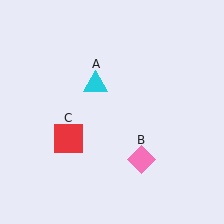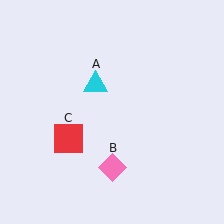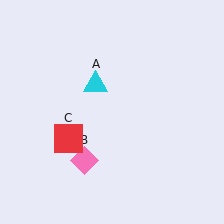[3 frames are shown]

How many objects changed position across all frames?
1 object changed position: pink diamond (object B).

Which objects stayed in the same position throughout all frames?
Cyan triangle (object A) and red square (object C) remained stationary.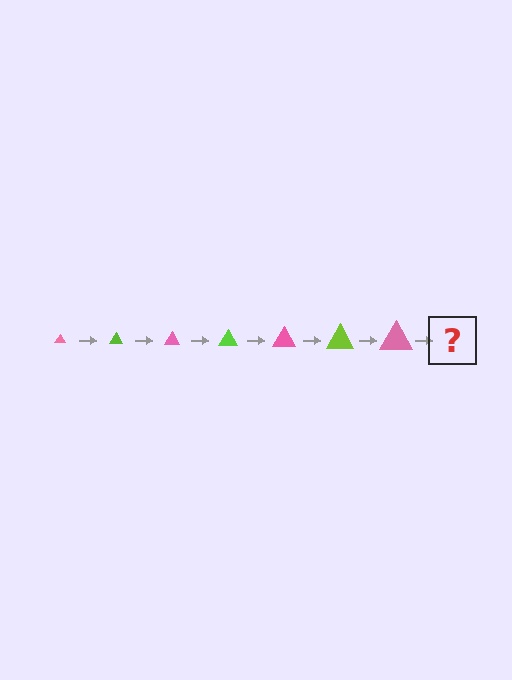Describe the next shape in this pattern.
It should be a lime triangle, larger than the previous one.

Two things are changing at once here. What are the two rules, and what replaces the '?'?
The two rules are that the triangle grows larger each step and the color cycles through pink and lime. The '?' should be a lime triangle, larger than the previous one.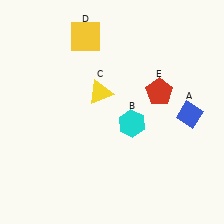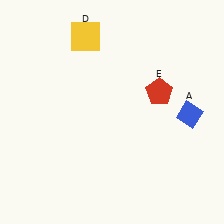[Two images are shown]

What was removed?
The yellow triangle (C), the cyan hexagon (B) were removed in Image 2.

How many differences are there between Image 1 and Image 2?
There are 2 differences between the two images.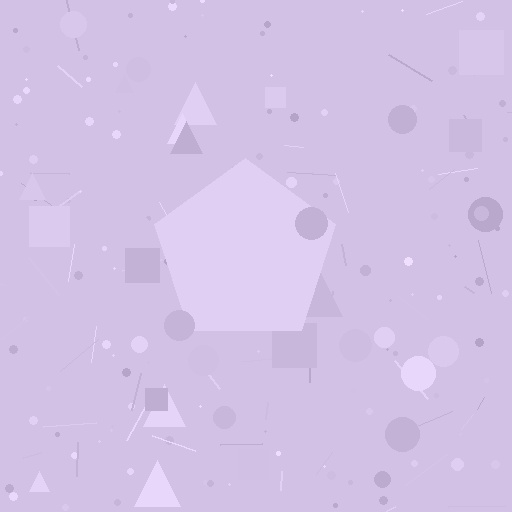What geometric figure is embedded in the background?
A pentagon is embedded in the background.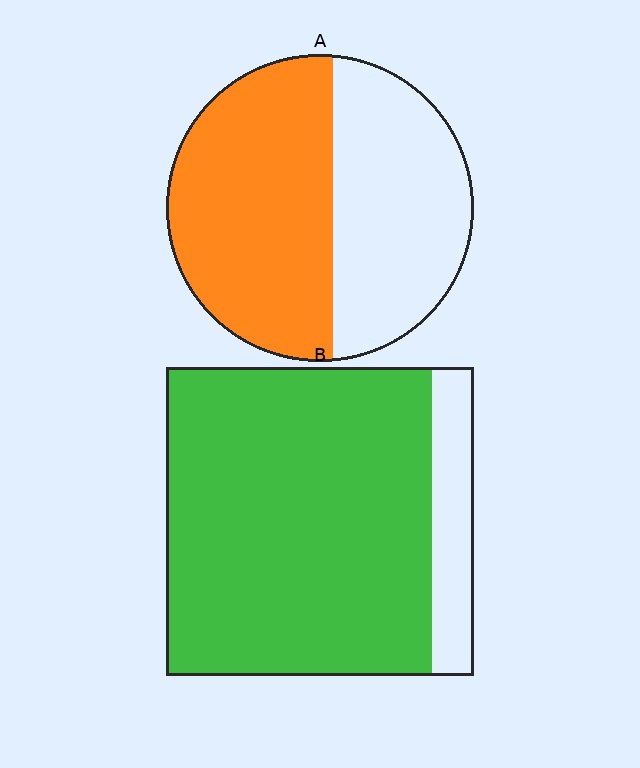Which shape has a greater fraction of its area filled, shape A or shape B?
Shape B.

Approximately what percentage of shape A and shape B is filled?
A is approximately 55% and B is approximately 85%.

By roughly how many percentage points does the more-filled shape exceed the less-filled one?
By roughly 30 percentage points (B over A).